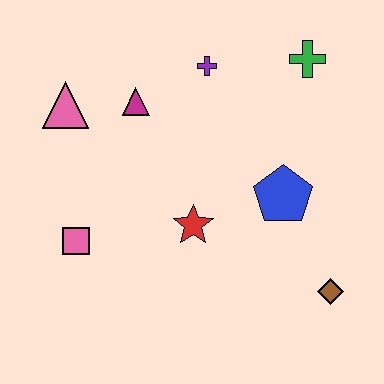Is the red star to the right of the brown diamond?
No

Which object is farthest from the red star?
The green cross is farthest from the red star.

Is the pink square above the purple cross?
No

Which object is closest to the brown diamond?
The blue pentagon is closest to the brown diamond.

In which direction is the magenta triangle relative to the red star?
The magenta triangle is above the red star.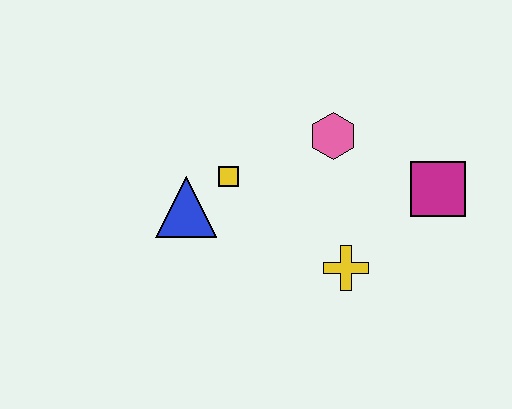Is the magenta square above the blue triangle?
Yes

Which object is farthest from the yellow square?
The magenta square is farthest from the yellow square.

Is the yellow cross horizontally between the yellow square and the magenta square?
Yes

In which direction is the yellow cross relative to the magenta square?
The yellow cross is to the left of the magenta square.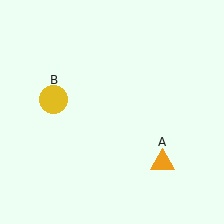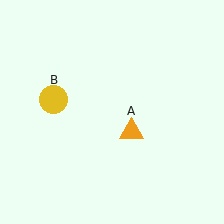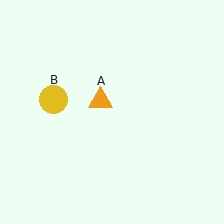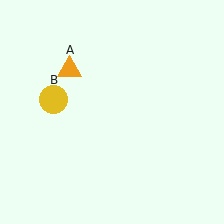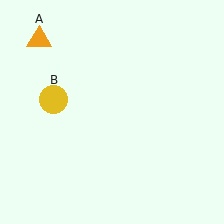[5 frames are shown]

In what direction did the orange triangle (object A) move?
The orange triangle (object A) moved up and to the left.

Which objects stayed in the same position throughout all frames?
Yellow circle (object B) remained stationary.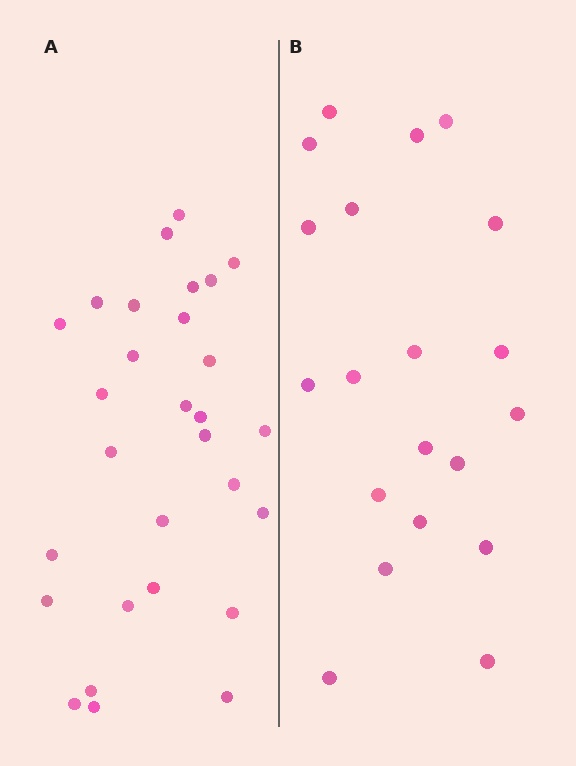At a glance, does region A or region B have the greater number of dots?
Region A (the left region) has more dots.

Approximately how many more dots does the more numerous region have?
Region A has roughly 8 or so more dots than region B.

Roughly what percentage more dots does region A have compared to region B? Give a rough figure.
About 45% more.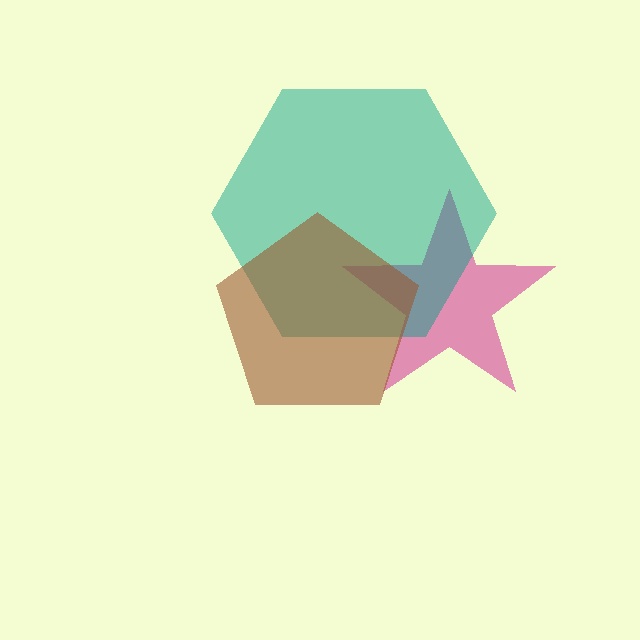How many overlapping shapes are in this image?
There are 3 overlapping shapes in the image.